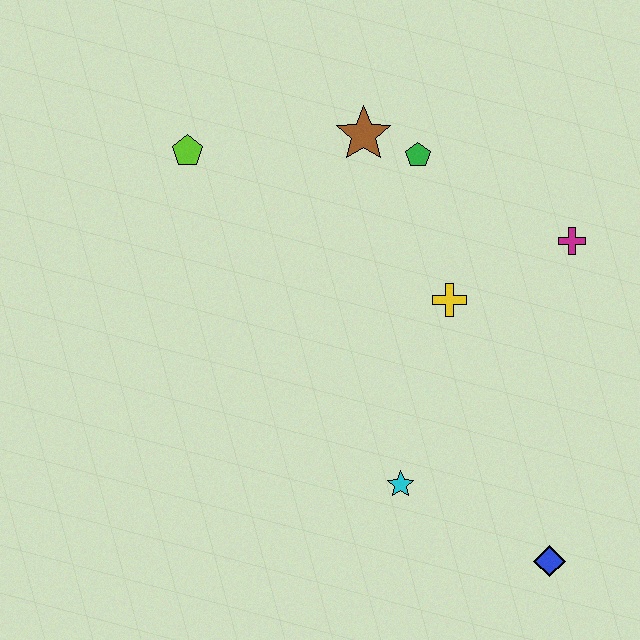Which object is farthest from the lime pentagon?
The blue diamond is farthest from the lime pentagon.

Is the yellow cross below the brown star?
Yes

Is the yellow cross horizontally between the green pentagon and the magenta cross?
Yes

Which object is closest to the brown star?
The green pentagon is closest to the brown star.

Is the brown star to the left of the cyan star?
Yes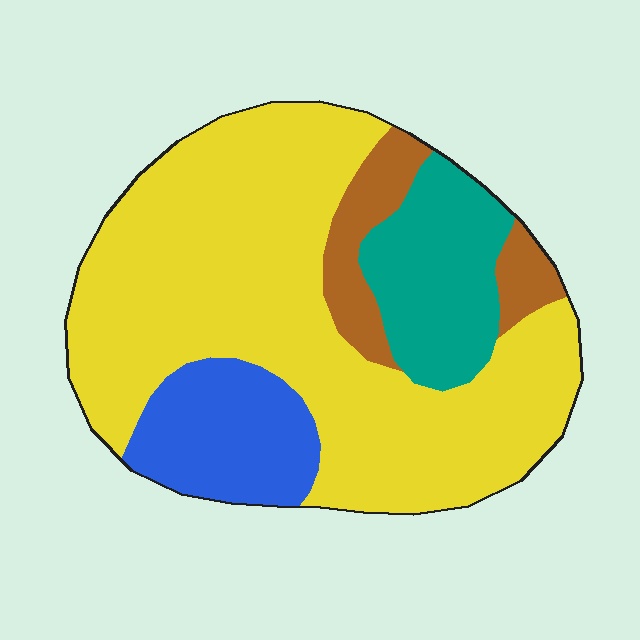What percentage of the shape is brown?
Brown takes up about one tenth (1/10) of the shape.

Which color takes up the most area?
Yellow, at roughly 60%.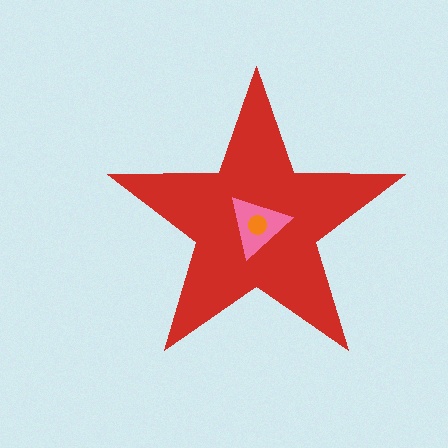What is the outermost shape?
The red star.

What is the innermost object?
The orange circle.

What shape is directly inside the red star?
The pink triangle.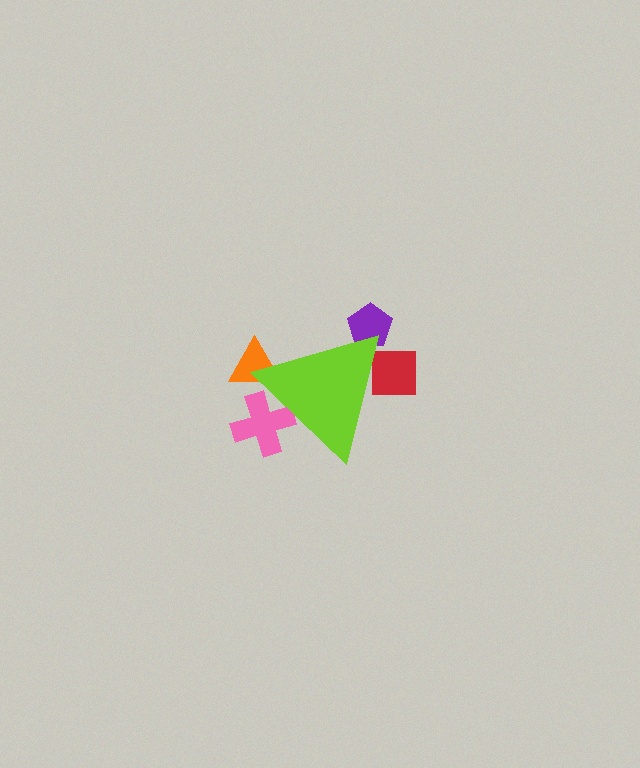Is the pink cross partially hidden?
Yes, the pink cross is partially hidden behind the lime triangle.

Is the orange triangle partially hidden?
Yes, the orange triangle is partially hidden behind the lime triangle.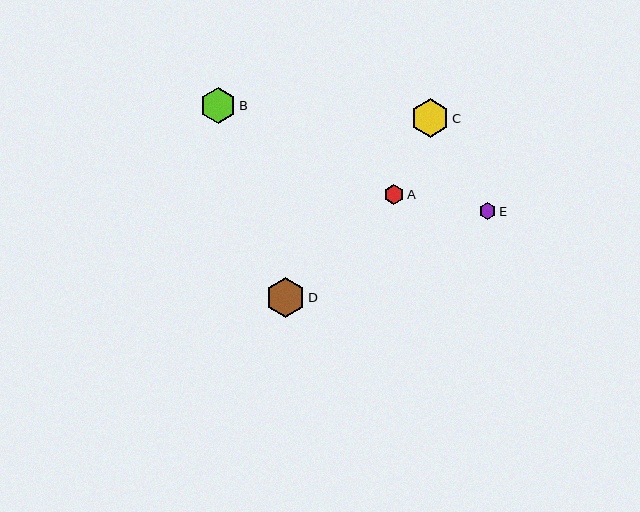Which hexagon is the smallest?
Hexagon E is the smallest with a size of approximately 16 pixels.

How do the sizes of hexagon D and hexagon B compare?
Hexagon D and hexagon B are approximately the same size.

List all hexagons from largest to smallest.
From largest to smallest: D, C, B, A, E.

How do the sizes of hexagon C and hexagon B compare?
Hexagon C and hexagon B are approximately the same size.